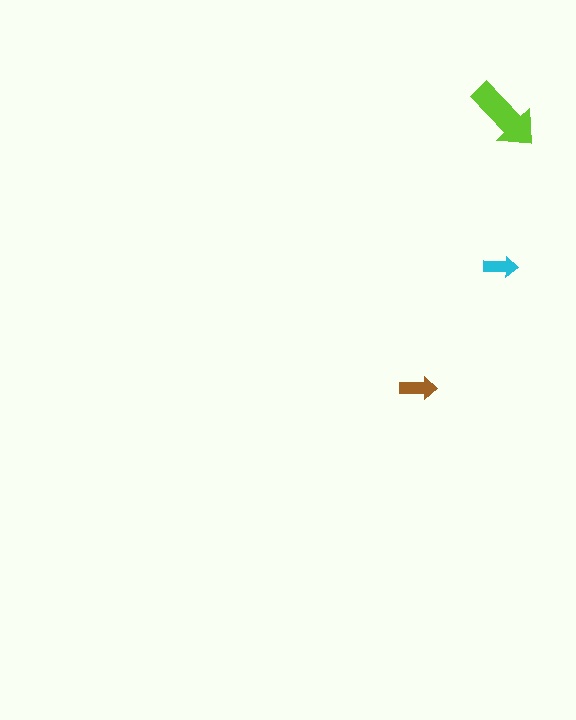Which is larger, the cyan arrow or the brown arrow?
The brown one.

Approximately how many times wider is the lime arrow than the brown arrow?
About 2 times wider.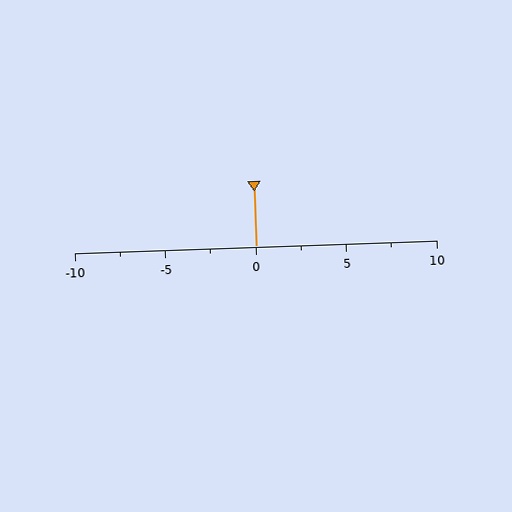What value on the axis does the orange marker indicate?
The marker indicates approximately 0.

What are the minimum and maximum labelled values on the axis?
The axis runs from -10 to 10.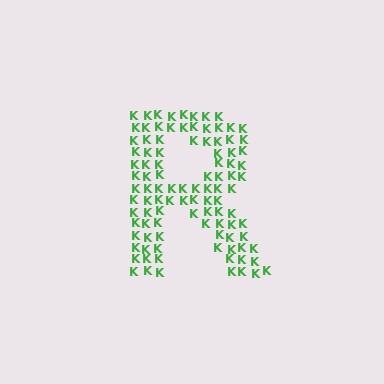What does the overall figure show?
The overall figure shows the letter R.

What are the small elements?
The small elements are letter K's.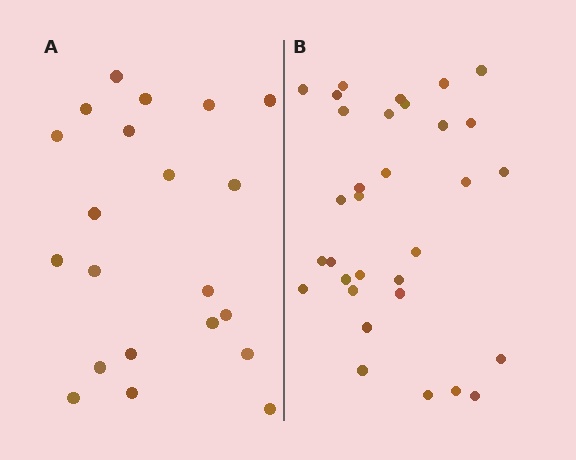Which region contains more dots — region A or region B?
Region B (the right region) has more dots.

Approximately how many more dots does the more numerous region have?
Region B has roughly 12 or so more dots than region A.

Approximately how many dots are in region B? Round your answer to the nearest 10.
About 30 dots. (The exact count is 32, which rounds to 30.)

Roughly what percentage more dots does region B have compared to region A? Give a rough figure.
About 50% more.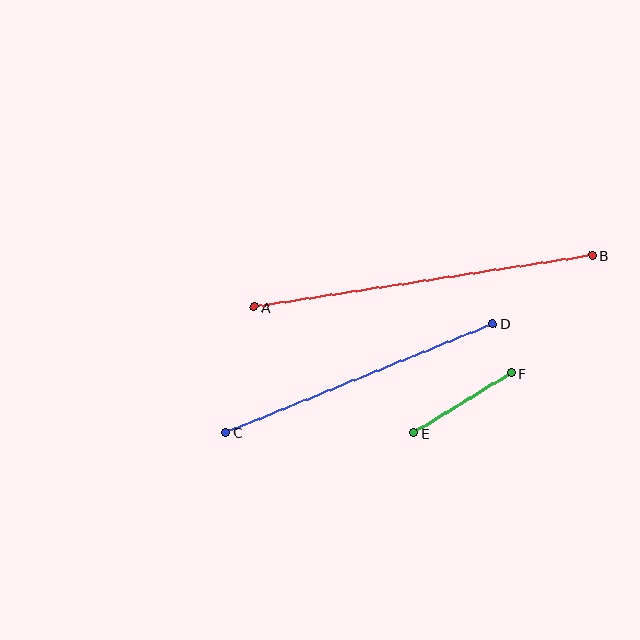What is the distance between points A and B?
The distance is approximately 342 pixels.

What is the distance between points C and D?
The distance is approximately 288 pixels.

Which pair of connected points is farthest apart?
Points A and B are farthest apart.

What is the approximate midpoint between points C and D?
The midpoint is at approximately (359, 378) pixels.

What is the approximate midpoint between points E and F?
The midpoint is at approximately (463, 403) pixels.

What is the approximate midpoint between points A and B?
The midpoint is at approximately (423, 281) pixels.